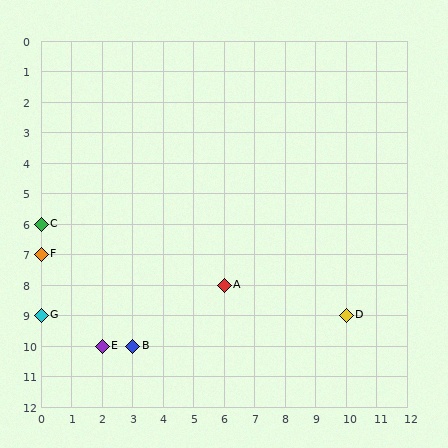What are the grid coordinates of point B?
Point B is at grid coordinates (3, 10).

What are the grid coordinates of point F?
Point F is at grid coordinates (0, 7).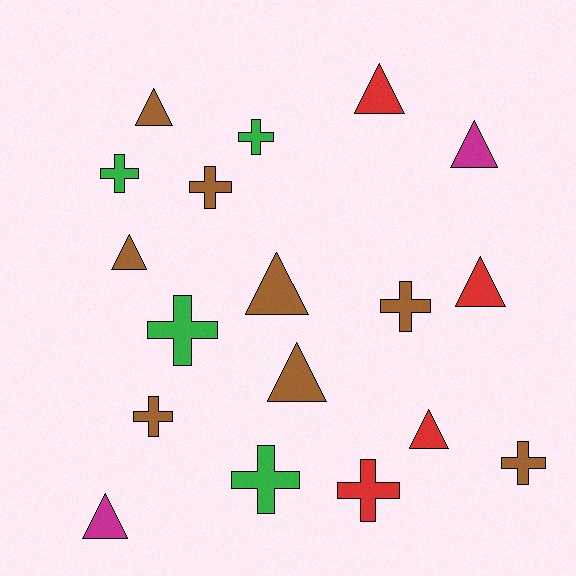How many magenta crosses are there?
There are no magenta crosses.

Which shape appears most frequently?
Triangle, with 9 objects.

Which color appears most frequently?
Brown, with 8 objects.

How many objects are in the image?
There are 18 objects.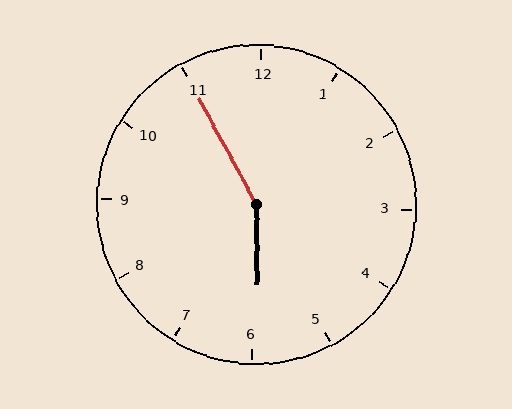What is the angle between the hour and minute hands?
Approximately 152 degrees.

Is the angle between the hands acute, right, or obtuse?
It is obtuse.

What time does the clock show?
5:55.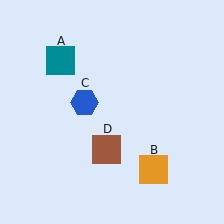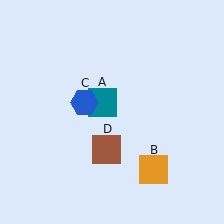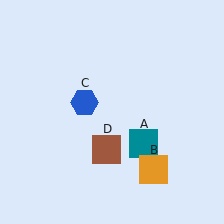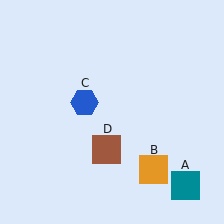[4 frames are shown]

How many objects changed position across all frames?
1 object changed position: teal square (object A).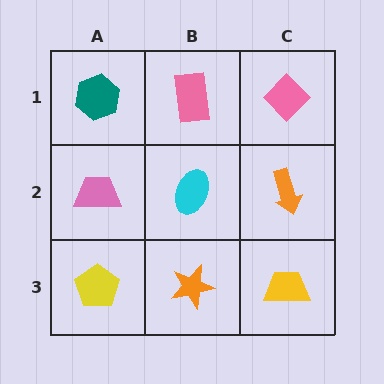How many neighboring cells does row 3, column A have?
2.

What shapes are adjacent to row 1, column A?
A pink trapezoid (row 2, column A), a pink rectangle (row 1, column B).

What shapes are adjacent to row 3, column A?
A pink trapezoid (row 2, column A), an orange star (row 3, column B).